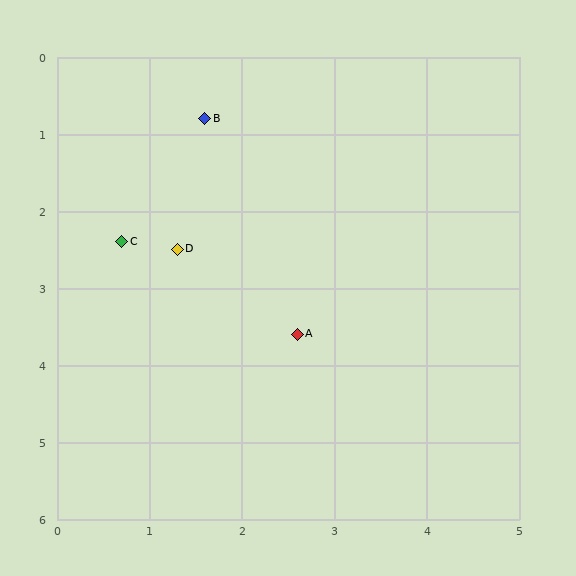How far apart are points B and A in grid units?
Points B and A are about 3.0 grid units apart.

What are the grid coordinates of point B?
Point B is at approximately (1.6, 0.8).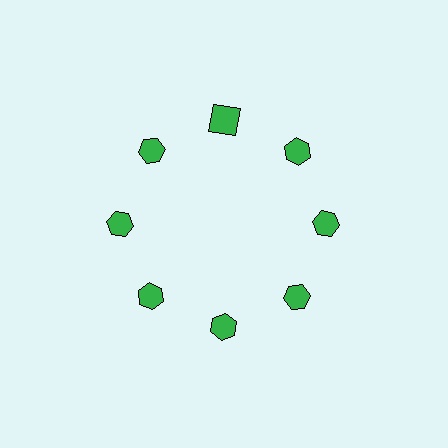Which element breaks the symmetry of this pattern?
The green square at roughly the 12 o'clock position breaks the symmetry. All other shapes are green hexagons.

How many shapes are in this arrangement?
There are 8 shapes arranged in a ring pattern.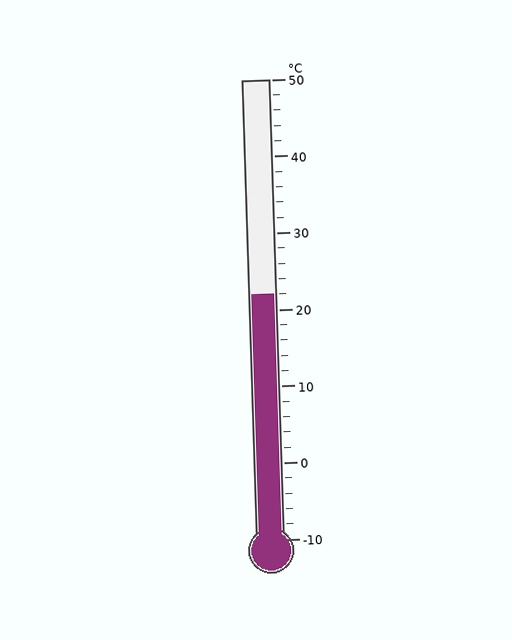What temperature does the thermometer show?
The thermometer shows approximately 22°C.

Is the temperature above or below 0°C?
The temperature is above 0°C.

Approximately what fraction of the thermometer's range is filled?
The thermometer is filled to approximately 55% of its range.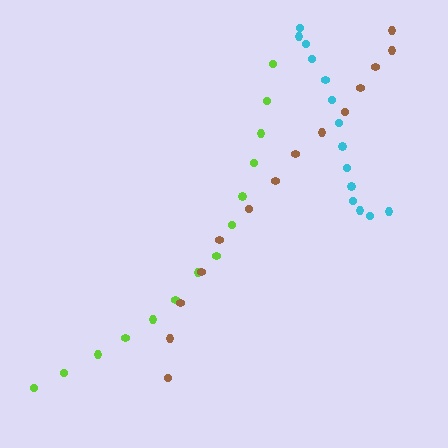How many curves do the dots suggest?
There are 3 distinct paths.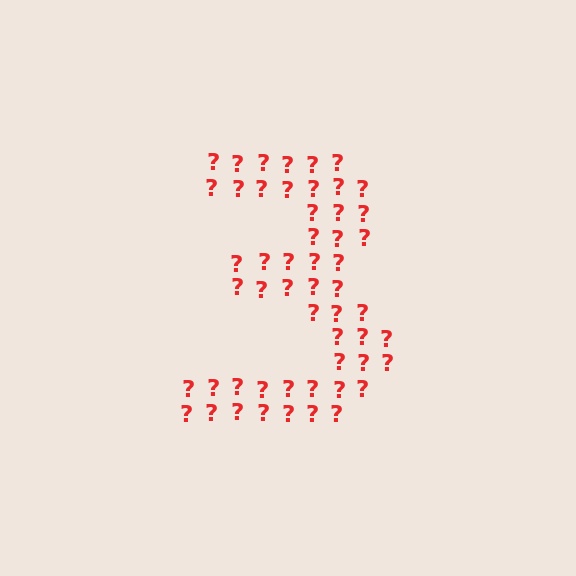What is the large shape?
The large shape is the digit 3.